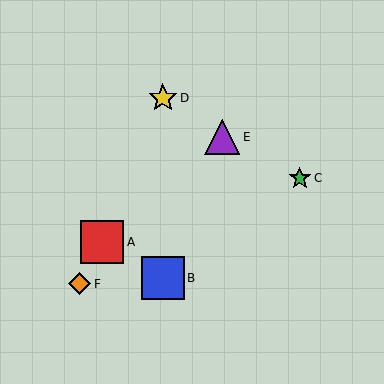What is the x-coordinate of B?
Object B is at x≈163.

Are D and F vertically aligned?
No, D is at x≈163 and F is at x≈80.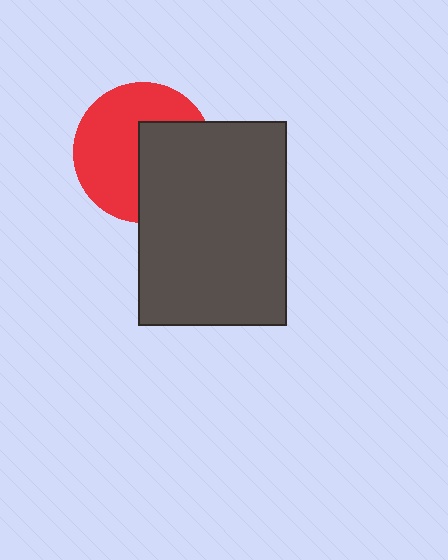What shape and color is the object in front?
The object in front is a dark gray rectangle.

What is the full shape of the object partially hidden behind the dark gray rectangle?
The partially hidden object is a red circle.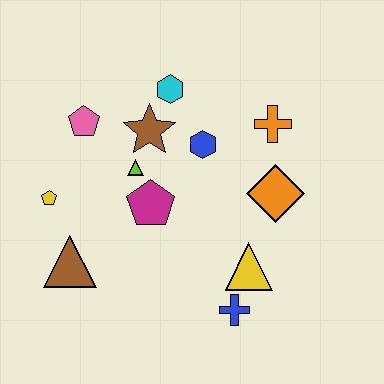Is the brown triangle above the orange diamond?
No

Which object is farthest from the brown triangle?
The orange cross is farthest from the brown triangle.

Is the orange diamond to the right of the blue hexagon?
Yes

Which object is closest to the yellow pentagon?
The brown triangle is closest to the yellow pentagon.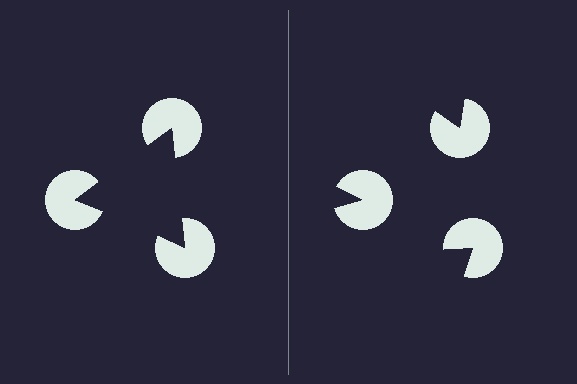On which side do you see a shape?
An illusory triangle appears on the left side. On the right side the wedge cuts are rotated, so no coherent shape forms.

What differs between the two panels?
The pac-man discs are positioned identically on both sides; only the wedge orientations differ. On the left they align to a triangle; on the right they are misaligned.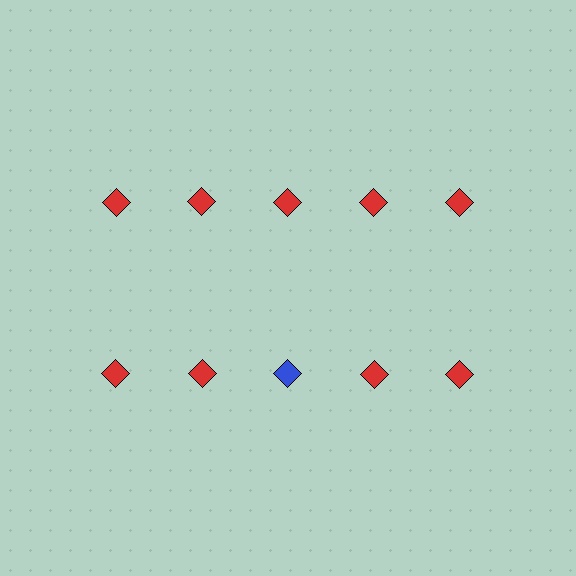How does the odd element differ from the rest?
It has a different color: blue instead of red.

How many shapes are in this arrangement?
There are 10 shapes arranged in a grid pattern.